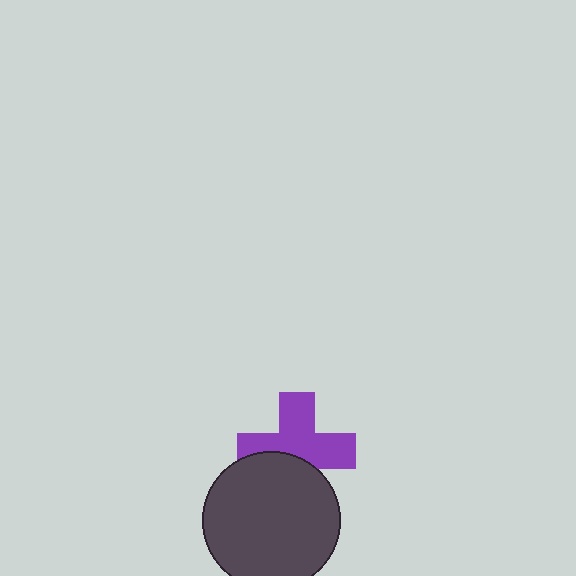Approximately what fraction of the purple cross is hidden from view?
Roughly 36% of the purple cross is hidden behind the dark gray circle.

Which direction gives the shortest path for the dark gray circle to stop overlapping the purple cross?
Moving down gives the shortest separation.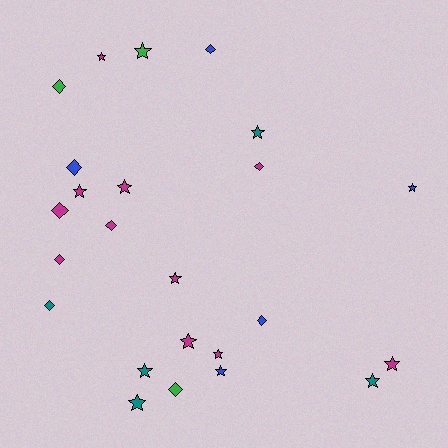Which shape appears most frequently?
Star, with 14 objects.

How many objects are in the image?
There are 24 objects.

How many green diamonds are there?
There are 2 green diamonds.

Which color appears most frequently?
Magenta, with 11 objects.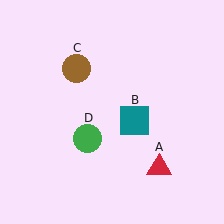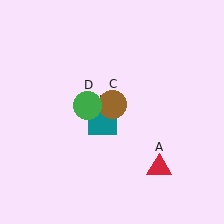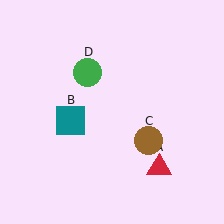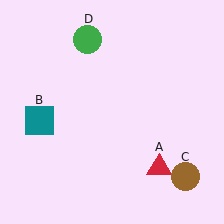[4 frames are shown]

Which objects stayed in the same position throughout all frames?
Red triangle (object A) remained stationary.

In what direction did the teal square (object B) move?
The teal square (object B) moved left.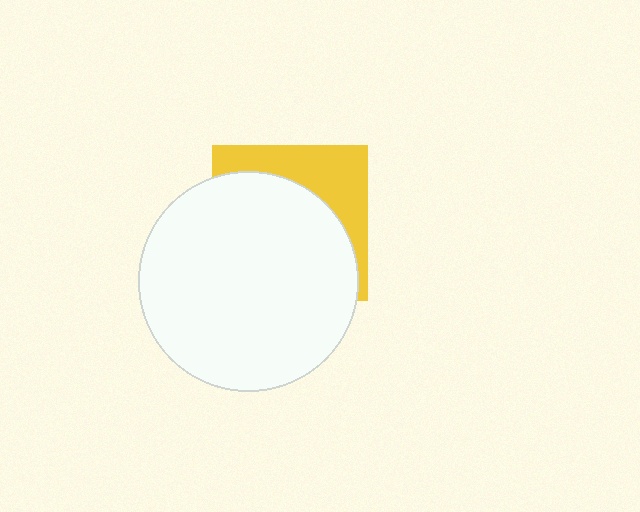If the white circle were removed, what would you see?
You would see the complete yellow square.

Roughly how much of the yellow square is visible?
A small part of it is visible (roughly 32%).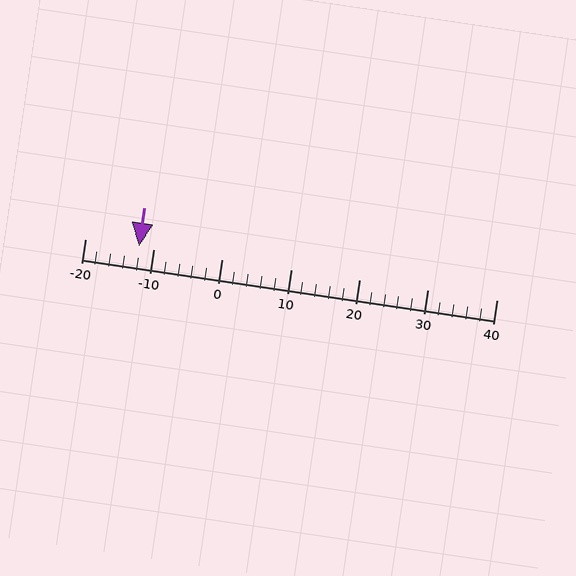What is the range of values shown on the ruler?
The ruler shows values from -20 to 40.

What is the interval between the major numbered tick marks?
The major tick marks are spaced 10 units apart.